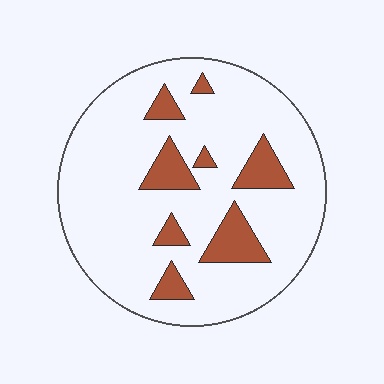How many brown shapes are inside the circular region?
8.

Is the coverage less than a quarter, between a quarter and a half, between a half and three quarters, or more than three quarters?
Less than a quarter.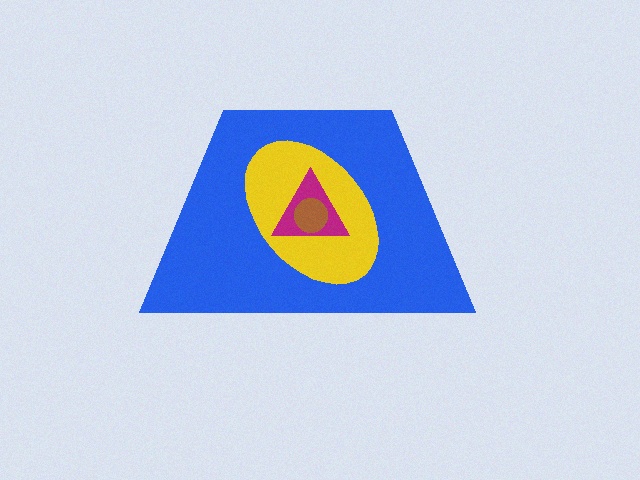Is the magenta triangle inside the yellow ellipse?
Yes.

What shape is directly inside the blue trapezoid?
The yellow ellipse.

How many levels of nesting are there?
4.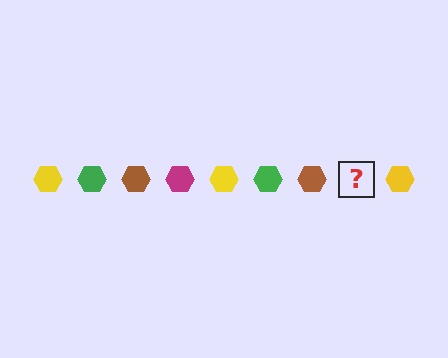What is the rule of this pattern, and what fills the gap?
The rule is that the pattern cycles through yellow, green, brown, magenta hexagons. The gap should be filled with a magenta hexagon.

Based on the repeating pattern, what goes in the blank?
The blank should be a magenta hexagon.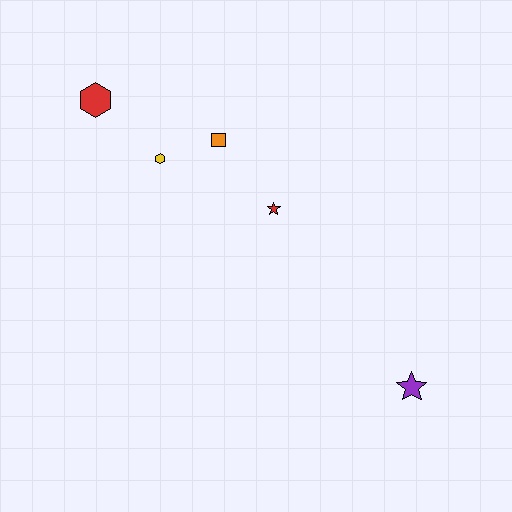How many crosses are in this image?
There are no crosses.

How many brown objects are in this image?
There are no brown objects.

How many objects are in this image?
There are 5 objects.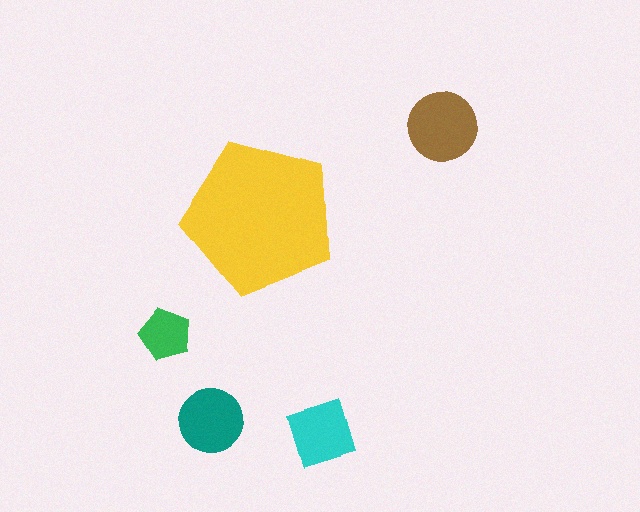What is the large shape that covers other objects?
A yellow pentagon.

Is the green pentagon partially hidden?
No, the green pentagon is fully visible.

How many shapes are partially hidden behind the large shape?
0 shapes are partially hidden.